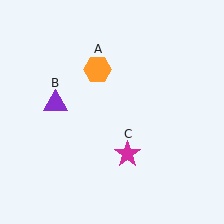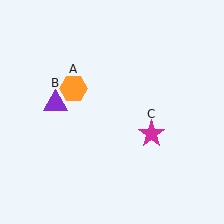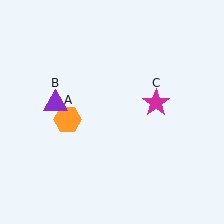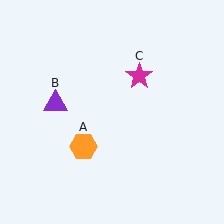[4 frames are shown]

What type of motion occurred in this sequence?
The orange hexagon (object A), magenta star (object C) rotated counterclockwise around the center of the scene.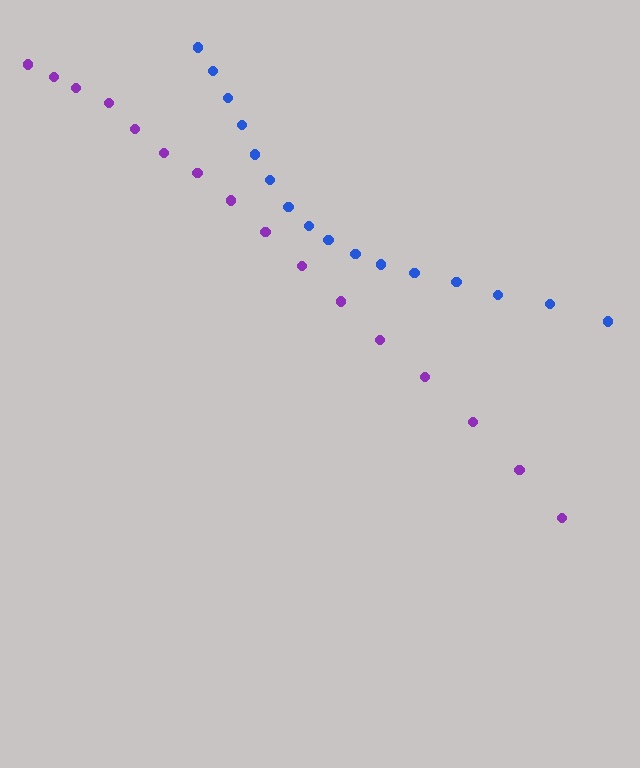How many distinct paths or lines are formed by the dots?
There are 2 distinct paths.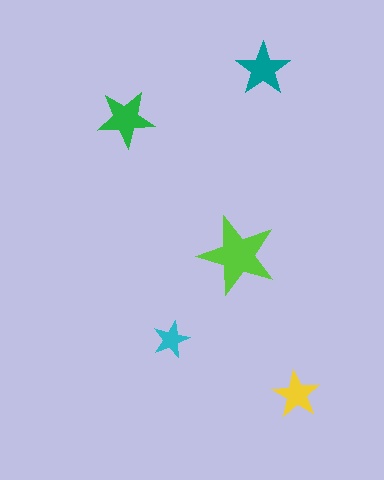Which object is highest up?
The teal star is topmost.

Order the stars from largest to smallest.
the lime one, the green one, the teal one, the yellow one, the cyan one.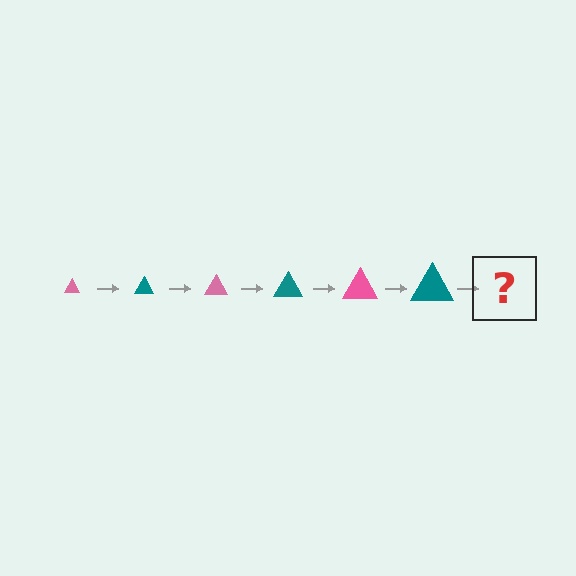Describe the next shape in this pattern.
It should be a pink triangle, larger than the previous one.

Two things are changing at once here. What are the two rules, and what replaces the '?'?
The two rules are that the triangle grows larger each step and the color cycles through pink and teal. The '?' should be a pink triangle, larger than the previous one.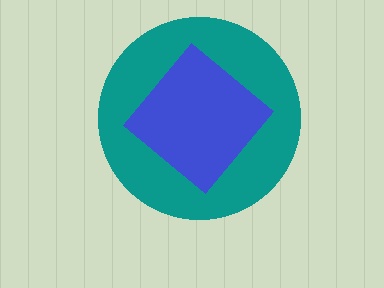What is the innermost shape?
The blue diamond.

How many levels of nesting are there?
2.